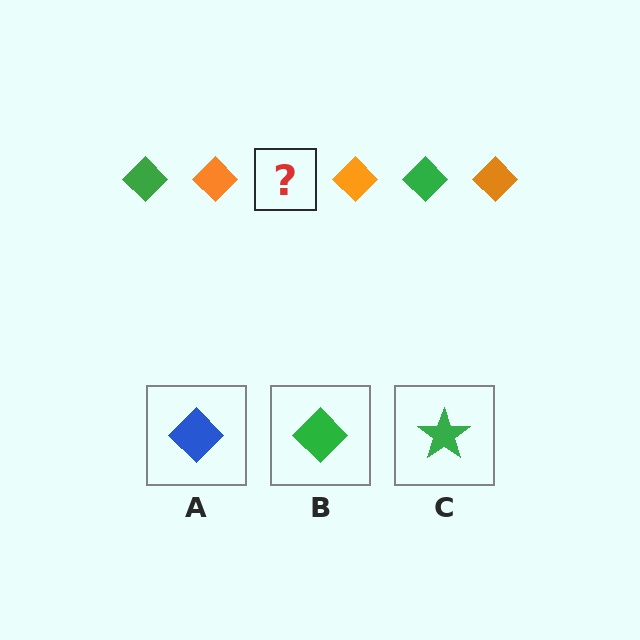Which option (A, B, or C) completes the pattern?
B.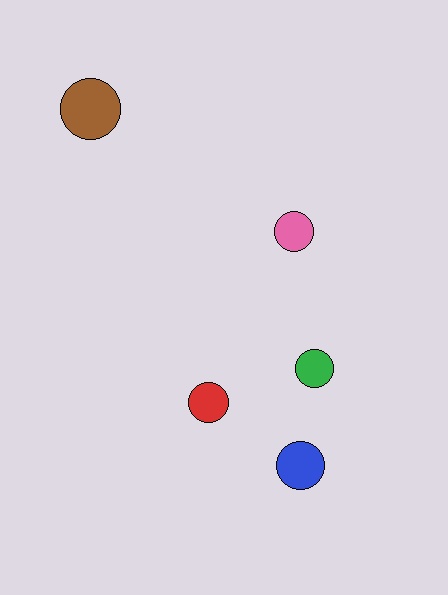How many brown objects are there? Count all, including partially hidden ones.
There is 1 brown object.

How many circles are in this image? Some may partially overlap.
There are 5 circles.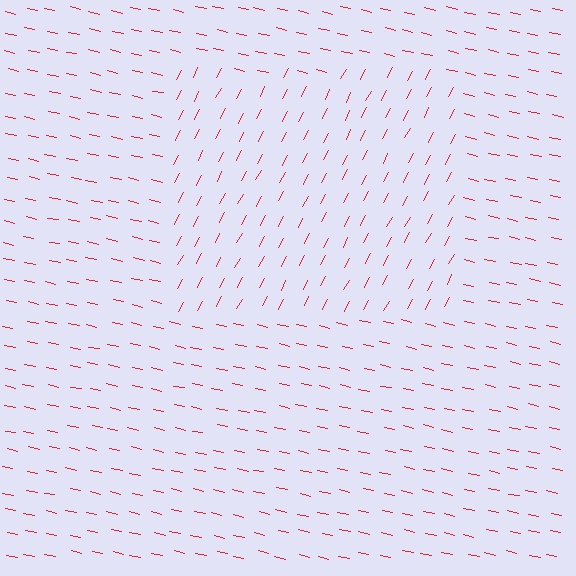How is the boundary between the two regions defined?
The boundary is defined purely by a change in line orientation (approximately 75 degrees difference). All lines are the same color and thickness.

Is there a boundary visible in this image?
Yes, there is a texture boundary formed by a change in line orientation.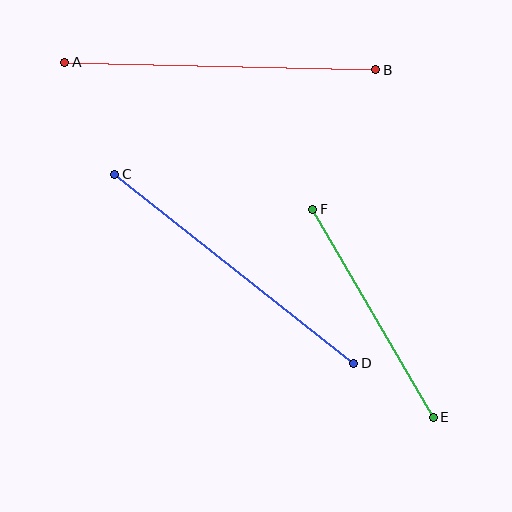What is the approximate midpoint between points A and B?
The midpoint is at approximately (220, 66) pixels.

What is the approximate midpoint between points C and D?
The midpoint is at approximately (234, 269) pixels.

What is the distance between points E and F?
The distance is approximately 240 pixels.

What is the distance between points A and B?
The distance is approximately 311 pixels.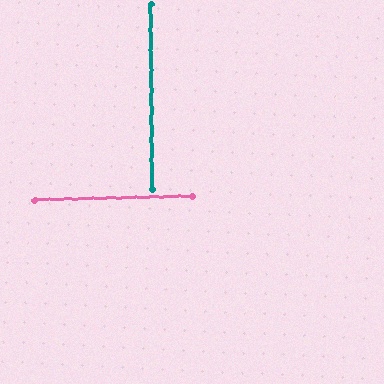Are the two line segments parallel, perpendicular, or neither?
Perpendicular — they meet at approximately 89°.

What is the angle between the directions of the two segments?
Approximately 89 degrees.